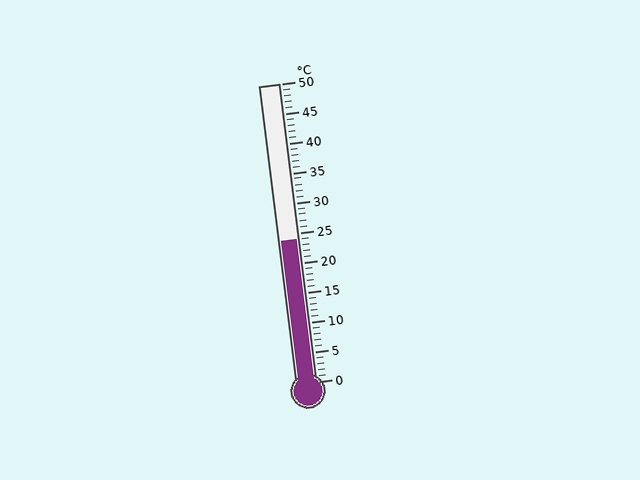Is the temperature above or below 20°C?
The temperature is above 20°C.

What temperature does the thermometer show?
The thermometer shows approximately 24°C.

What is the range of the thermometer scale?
The thermometer scale ranges from 0°C to 50°C.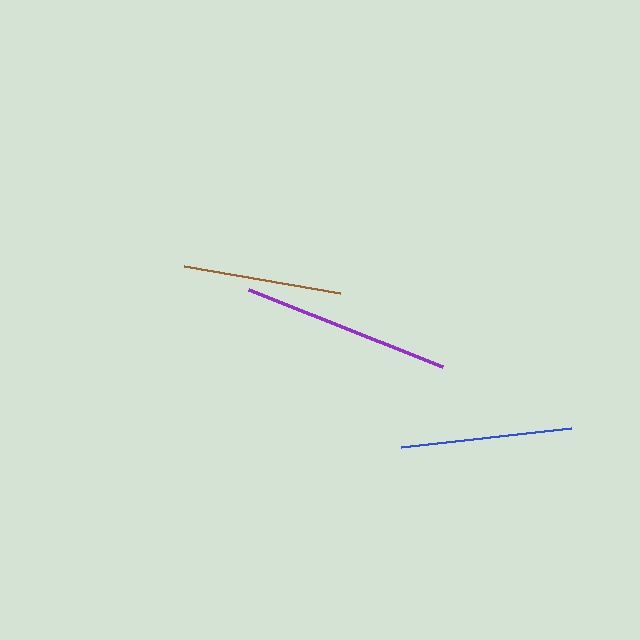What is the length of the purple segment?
The purple segment is approximately 209 pixels long.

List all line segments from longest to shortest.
From longest to shortest: purple, blue, brown.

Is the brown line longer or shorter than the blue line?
The blue line is longer than the brown line.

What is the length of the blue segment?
The blue segment is approximately 171 pixels long.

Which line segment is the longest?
The purple line is the longest at approximately 209 pixels.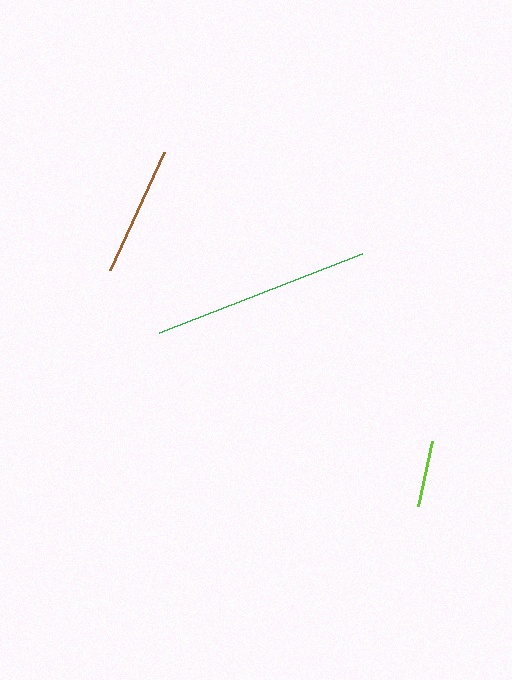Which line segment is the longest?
The green line is the longest at approximately 218 pixels.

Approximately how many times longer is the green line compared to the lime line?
The green line is approximately 3.3 times the length of the lime line.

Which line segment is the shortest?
The lime line is the shortest at approximately 66 pixels.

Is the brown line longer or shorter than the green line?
The green line is longer than the brown line.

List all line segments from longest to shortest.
From longest to shortest: green, brown, lime.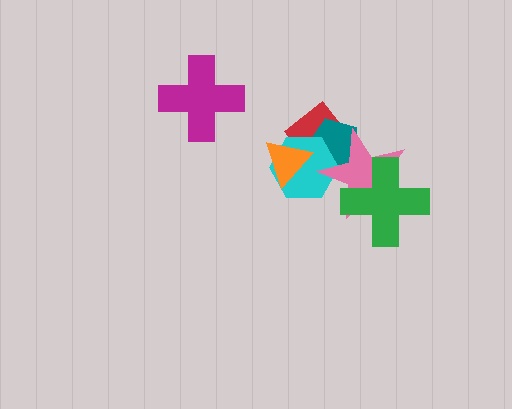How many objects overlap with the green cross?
1 object overlaps with the green cross.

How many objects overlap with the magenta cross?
0 objects overlap with the magenta cross.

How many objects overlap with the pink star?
4 objects overlap with the pink star.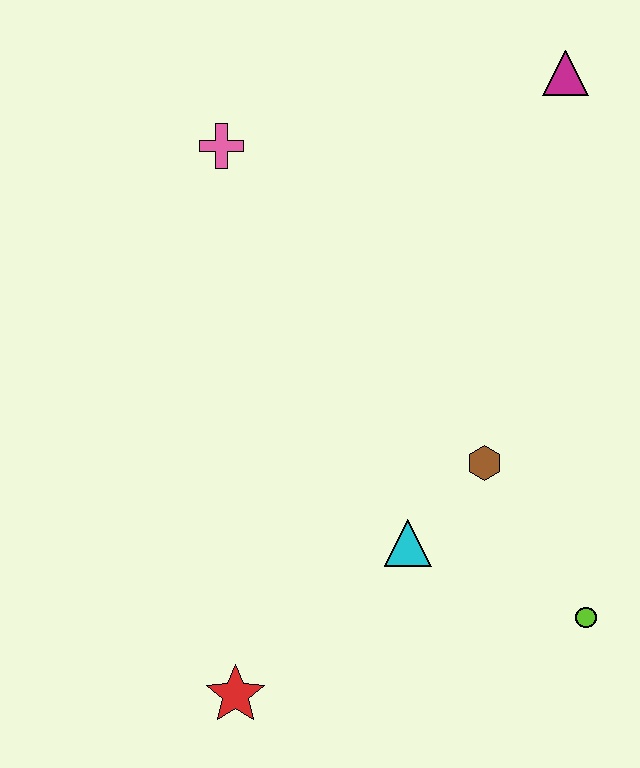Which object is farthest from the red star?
The magenta triangle is farthest from the red star.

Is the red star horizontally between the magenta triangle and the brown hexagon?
No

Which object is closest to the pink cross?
The magenta triangle is closest to the pink cross.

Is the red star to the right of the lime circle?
No